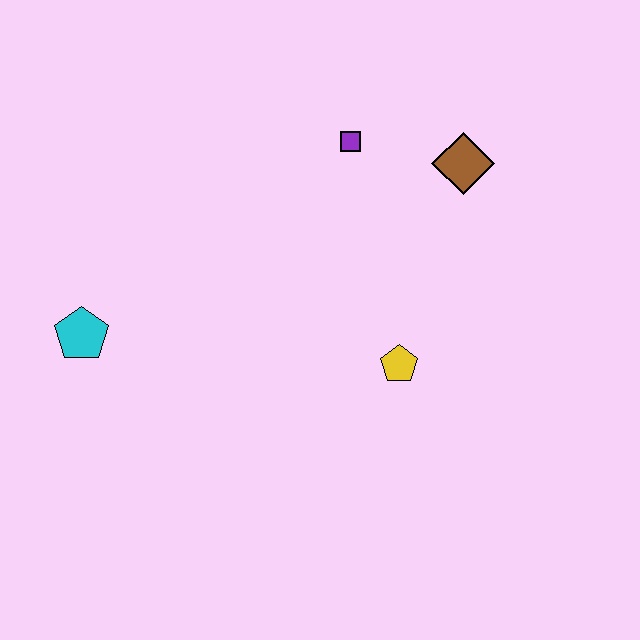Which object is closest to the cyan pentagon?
The yellow pentagon is closest to the cyan pentagon.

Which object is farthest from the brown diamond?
The cyan pentagon is farthest from the brown diamond.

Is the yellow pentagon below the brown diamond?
Yes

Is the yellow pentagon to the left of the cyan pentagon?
No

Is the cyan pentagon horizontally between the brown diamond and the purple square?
No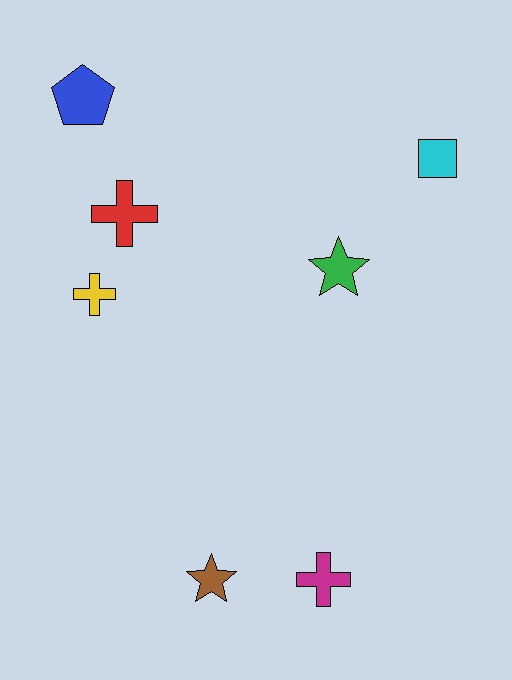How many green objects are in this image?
There is 1 green object.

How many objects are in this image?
There are 7 objects.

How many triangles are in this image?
There are no triangles.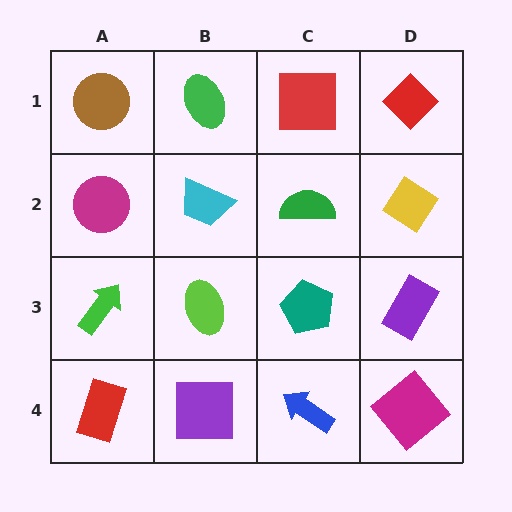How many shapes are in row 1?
4 shapes.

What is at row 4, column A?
A red rectangle.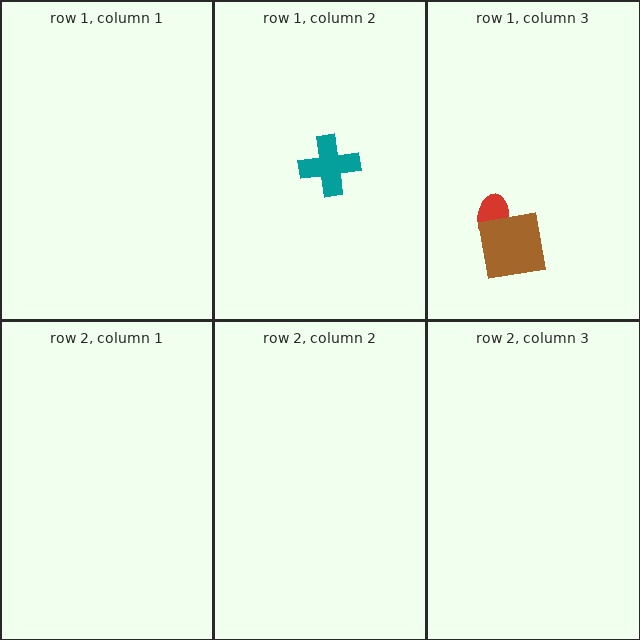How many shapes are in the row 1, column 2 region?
1.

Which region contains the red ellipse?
The row 1, column 3 region.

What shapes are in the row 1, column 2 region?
The teal cross.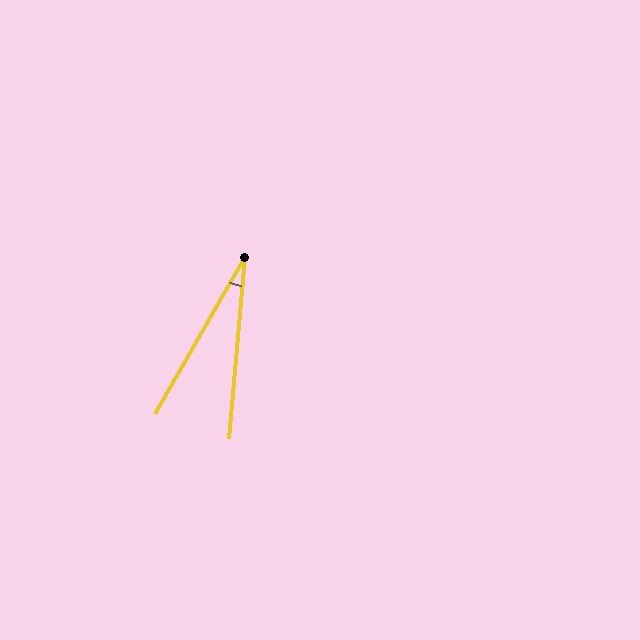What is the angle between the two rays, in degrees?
Approximately 25 degrees.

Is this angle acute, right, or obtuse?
It is acute.